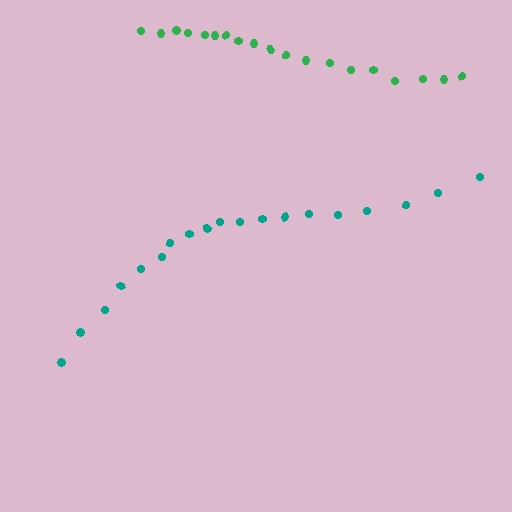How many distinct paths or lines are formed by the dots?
There are 2 distinct paths.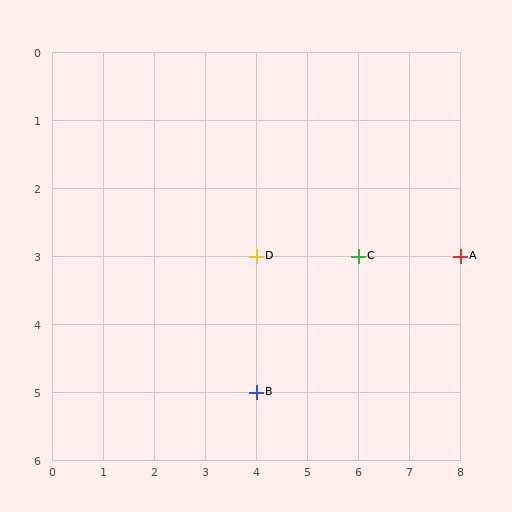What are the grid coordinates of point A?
Point A is at grid coordinates (8, 3).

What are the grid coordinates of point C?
Point C is at grid coordinates (6, 3).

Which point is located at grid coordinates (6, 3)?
Point C is at (6, 3).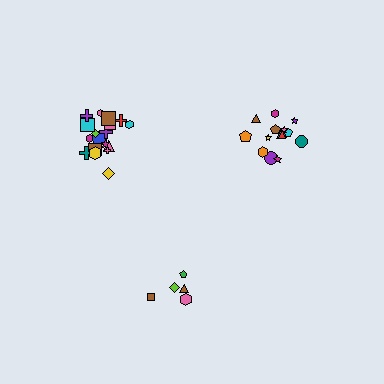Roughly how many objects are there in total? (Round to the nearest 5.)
Roughly 40 objects in total.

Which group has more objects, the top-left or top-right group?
The top-left group.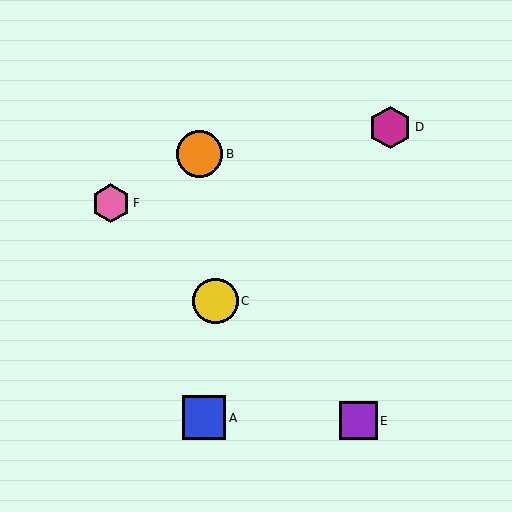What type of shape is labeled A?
Shape A is a blue square.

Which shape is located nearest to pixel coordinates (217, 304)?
The yellow circle (labeled C) at (216, 301) is nearest to that location.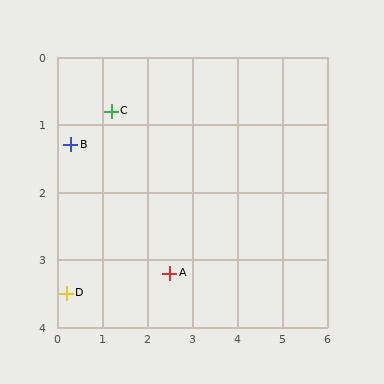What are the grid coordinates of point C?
Point C is at approximately (1.2, 0.8).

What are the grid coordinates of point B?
Point B is at approximately (0.3, 1.3).